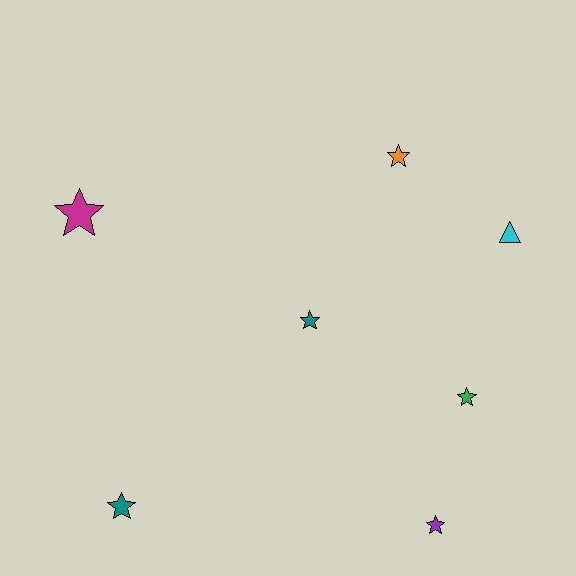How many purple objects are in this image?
There is 1 purple object.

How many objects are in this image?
There are 7 objects.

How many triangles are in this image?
There is 1 triangle.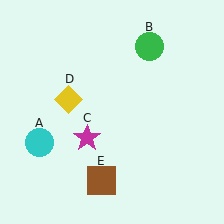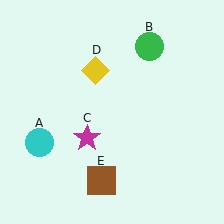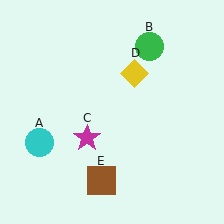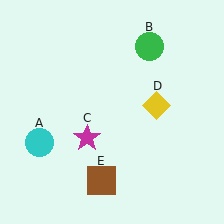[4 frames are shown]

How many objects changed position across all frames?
1 object changed position: yellow diamond (object D).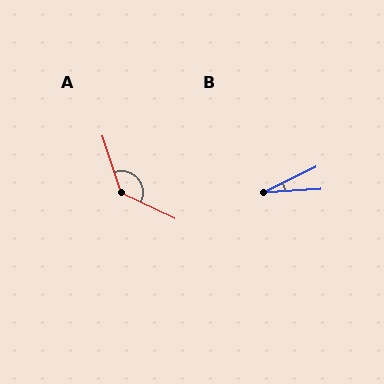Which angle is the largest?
A, at approximately 134 degrees.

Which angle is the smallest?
B, at approximately 23 degrees.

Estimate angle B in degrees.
Approximately 23 degrees.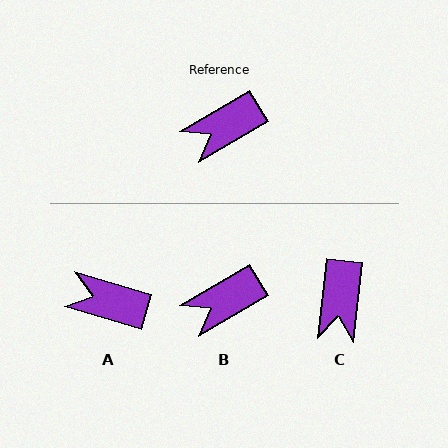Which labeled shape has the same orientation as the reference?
B.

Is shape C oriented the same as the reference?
No, it is off by about 53 degrees.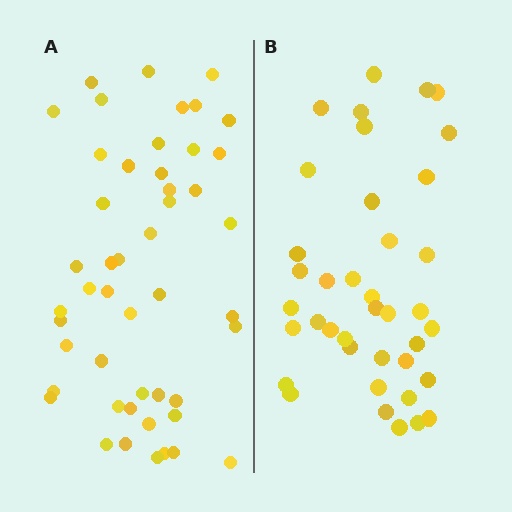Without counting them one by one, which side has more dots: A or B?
Region A (the left region) has more dots.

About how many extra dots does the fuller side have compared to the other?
Region A has roughly 8 or so more dots than region B.